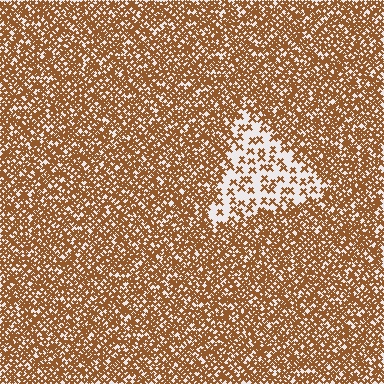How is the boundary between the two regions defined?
The boundary is defined by a change in element density (approximately 2.9x ratio). All elements are the same color, size, and shape.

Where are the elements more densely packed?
The elements are more densely packed outside the triangle boundary.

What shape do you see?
I see a triangle.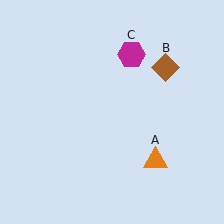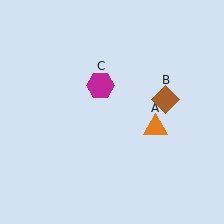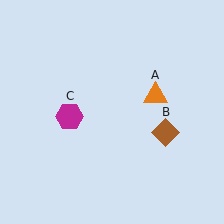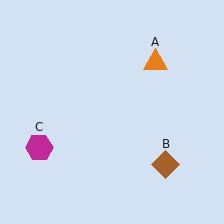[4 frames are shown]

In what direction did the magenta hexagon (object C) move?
The magenta hexagon (object C) moved down and to the left.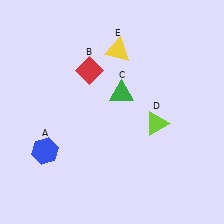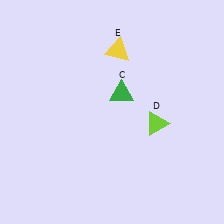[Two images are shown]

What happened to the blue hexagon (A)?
The blue hexagon (A) was removed in Image 2. It was in the bottom-left area of Image 1.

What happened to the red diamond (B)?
The red diamond (B) was removed in Image 2. It was in the top-left area of Image 1.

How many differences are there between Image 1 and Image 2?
There are 2 differences between the two images.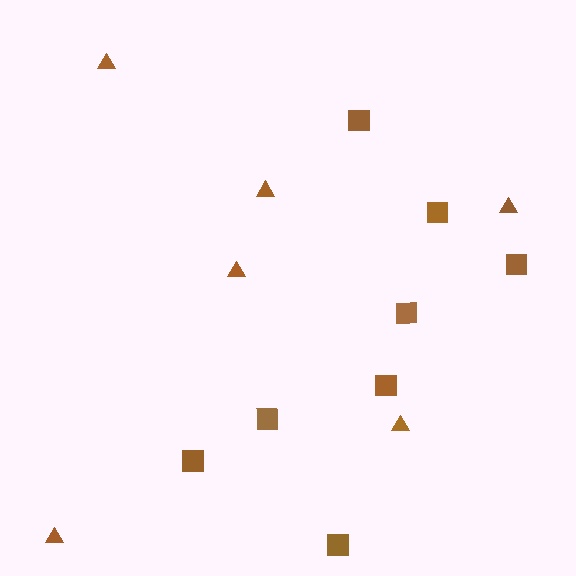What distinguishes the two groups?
There are 2 groups: one group of triangles (6) and one group of squares (8).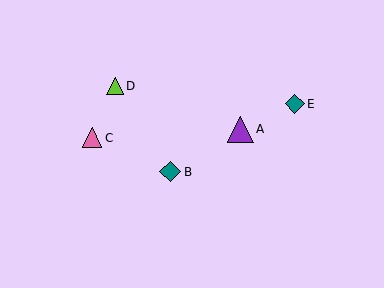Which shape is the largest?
The purple triangle (labeled A) is the largest.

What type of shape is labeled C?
Shape C is a pink triangle.